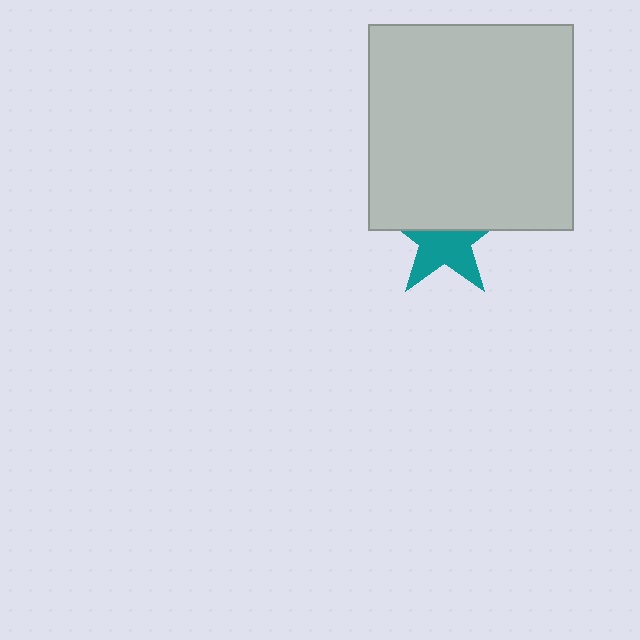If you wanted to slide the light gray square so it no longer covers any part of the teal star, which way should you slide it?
Slide it up — that is the most direct way to separate the two shapes.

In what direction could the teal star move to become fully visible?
The teal star could move down. That would shift it out from behind the light gray square entirely.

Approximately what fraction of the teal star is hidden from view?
Roughly 46% of the teal star is hidden behind the light gray square.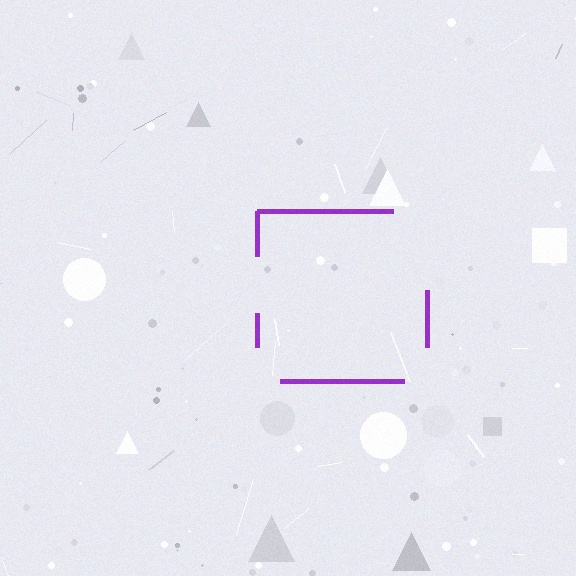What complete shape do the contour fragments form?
The contour fragments form a square.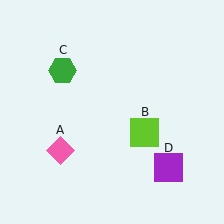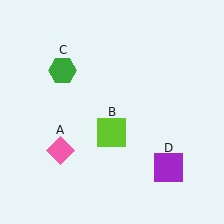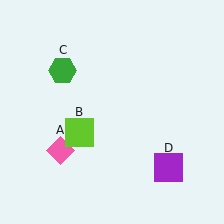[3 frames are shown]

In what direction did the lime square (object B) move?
The lime square (object B) moved left.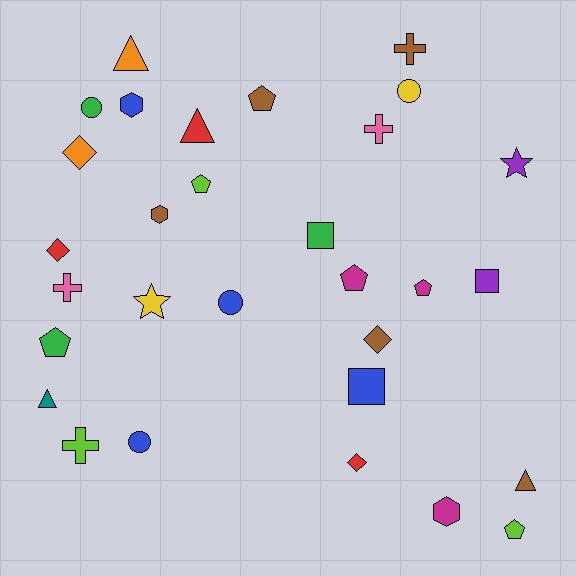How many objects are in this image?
There are 30 objects.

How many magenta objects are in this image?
There are 3 magenta objects.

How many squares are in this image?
There are 3 squares.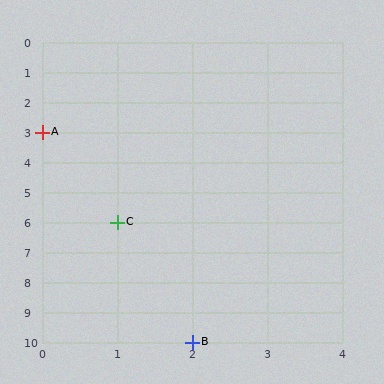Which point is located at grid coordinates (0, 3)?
Point A is at (0, 3).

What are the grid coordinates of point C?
Point C is at grid coordinates (1, 6).